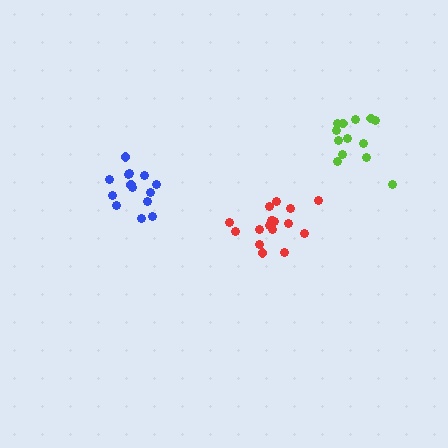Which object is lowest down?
The red cluster is bottommost.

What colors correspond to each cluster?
The clusters are colored: red, blue, lime.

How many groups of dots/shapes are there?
There are 3 groups.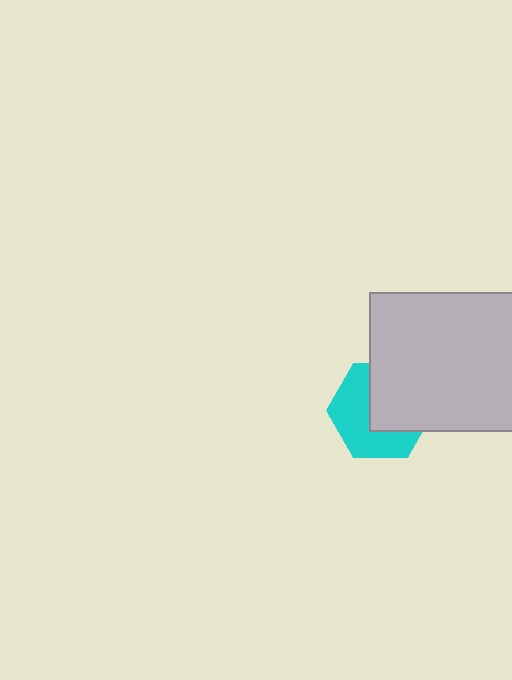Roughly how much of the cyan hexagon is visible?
About half of it is visible (roughly 52%).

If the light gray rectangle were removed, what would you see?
You would see the complete cyan hexagon.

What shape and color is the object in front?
The object in front is a light gray rectangle.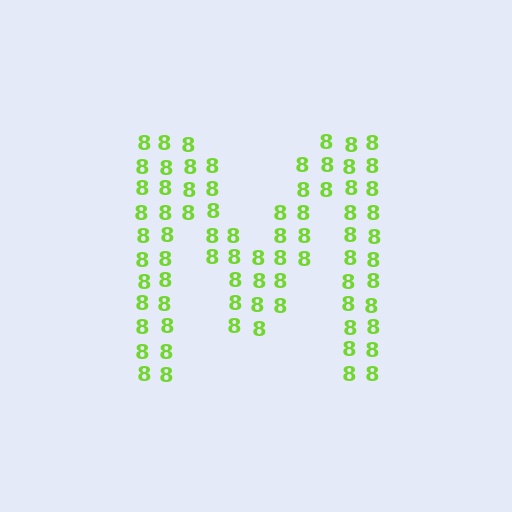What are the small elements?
The small elements are digit 8's.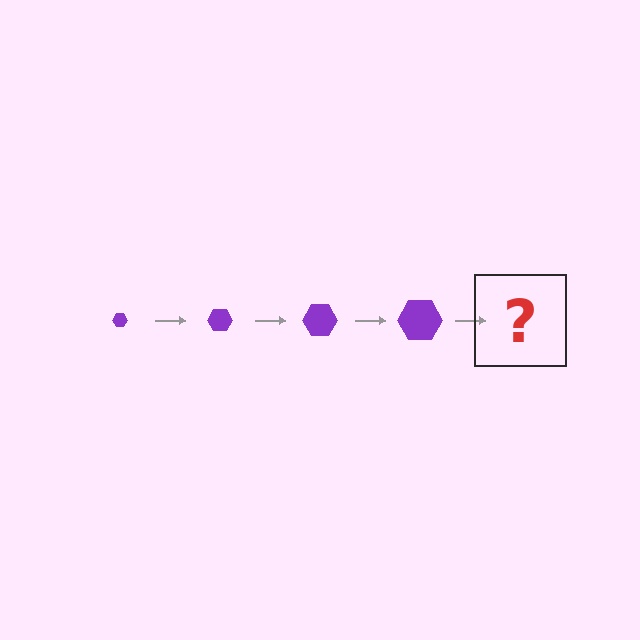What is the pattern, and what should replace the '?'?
The pattern is that the hexagon gets progressively larger each step. The '?' should be a purple hexagon, larger than the previous one.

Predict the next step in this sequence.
The next step is a purple hexagon, larger than the previous one.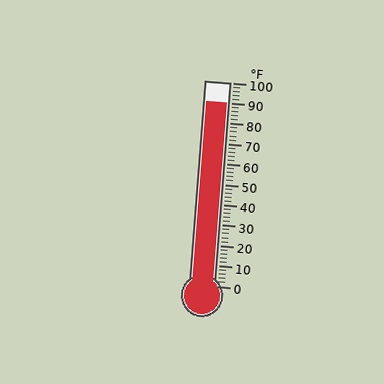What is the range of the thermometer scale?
The thermometer scale ranges from 0°F to 100°F.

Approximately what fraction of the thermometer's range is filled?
The thermometer is filled to approximately 90% of its range.